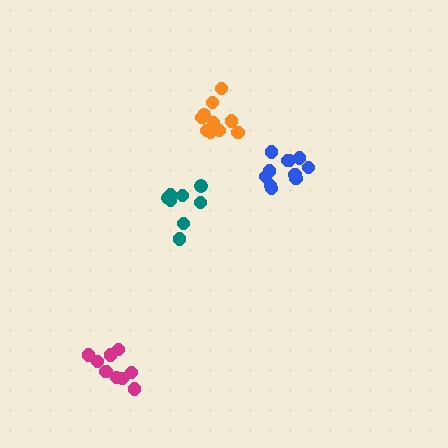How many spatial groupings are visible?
There are 4 spatial groupings.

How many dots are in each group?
Group 1: 10 dots, Group 2: 9 dots, Group 3: 8 dots, Group 4: 11 dots (38 total).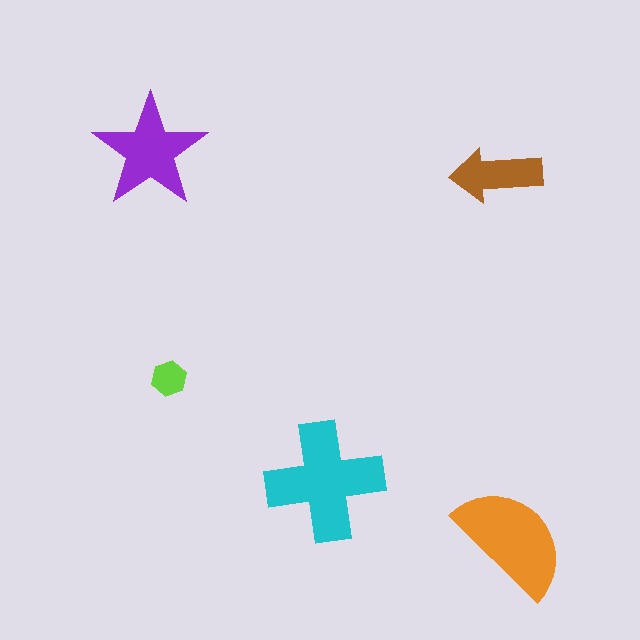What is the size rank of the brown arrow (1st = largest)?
4th.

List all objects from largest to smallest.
The cyan cross, the orange semicircle, the purple star, the brown arrow, the lime hexagon.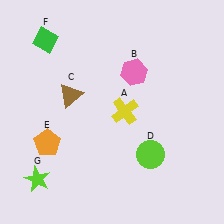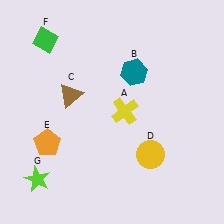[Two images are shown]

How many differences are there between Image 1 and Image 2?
There are 2 differences between the two images.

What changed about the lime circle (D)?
In Image 1, D is lime. In Image 2, it changed to yellow.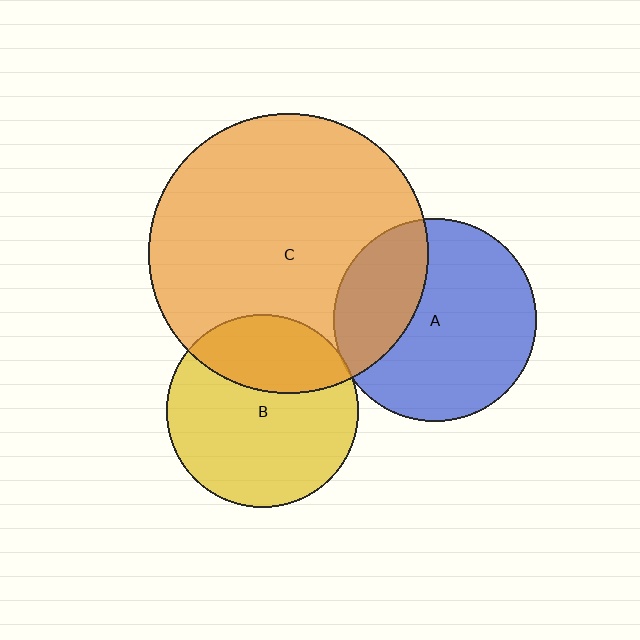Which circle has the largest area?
Circle C (orange).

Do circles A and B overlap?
Yes.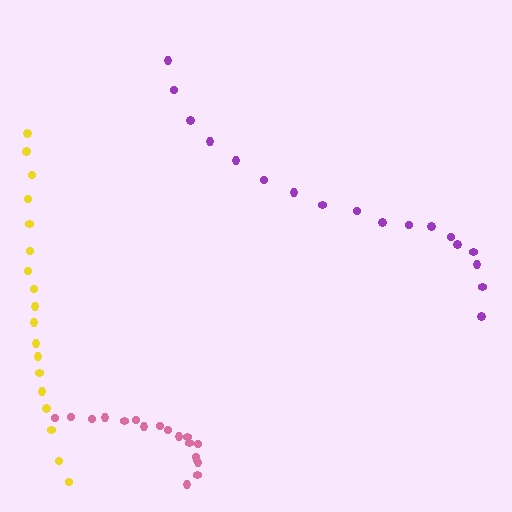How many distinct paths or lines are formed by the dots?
There are 3 distinct paths.